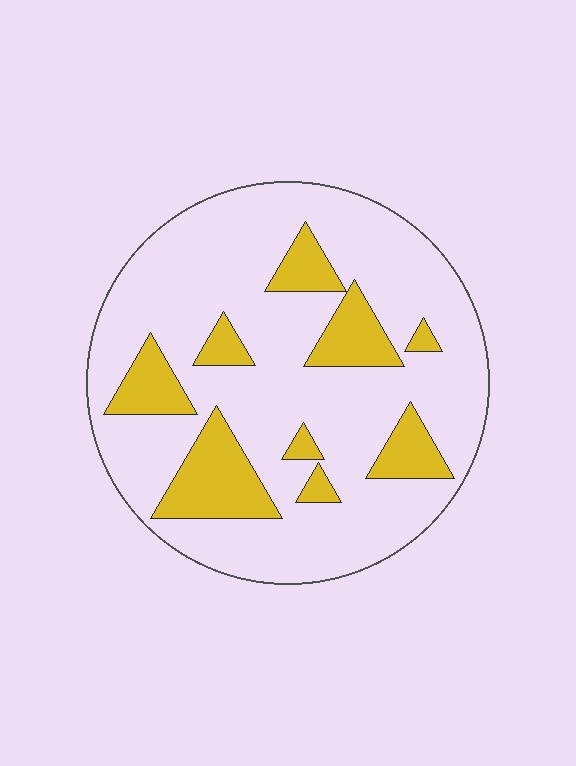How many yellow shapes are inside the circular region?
9.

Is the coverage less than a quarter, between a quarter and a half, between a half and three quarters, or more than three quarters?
Less than a quarter.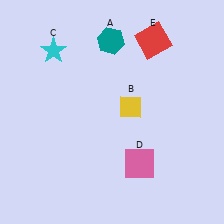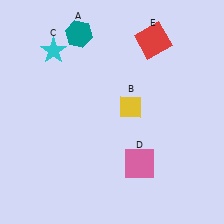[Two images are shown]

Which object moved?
The teal hexagon (A) moved left.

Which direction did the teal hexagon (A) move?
The teal hexagon (A) moved left.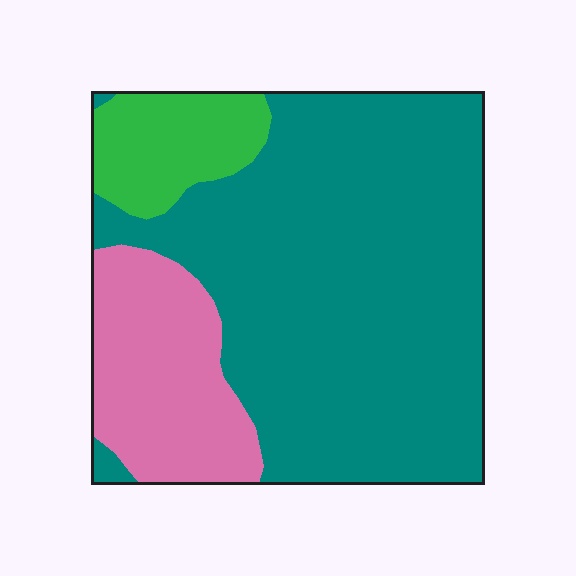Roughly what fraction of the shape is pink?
Pink takes up about one fifth (1/5) of the shape.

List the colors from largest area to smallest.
From largest to smallest: teal, pink, green.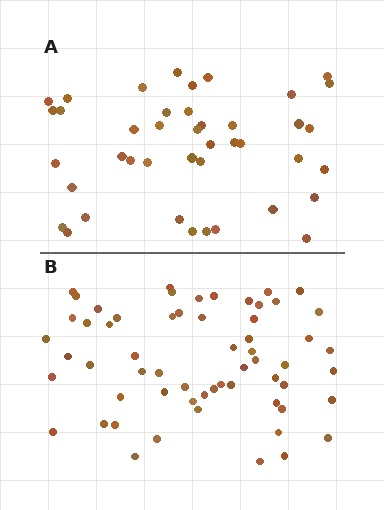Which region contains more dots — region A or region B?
Region B (the bottom region) has more dots.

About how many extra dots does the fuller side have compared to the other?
Region B has approximately 20 more dots than region A.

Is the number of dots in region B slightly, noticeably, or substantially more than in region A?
Region B has noticeably more, but not dramatically so. The ratio is roughly 1.4 to 1.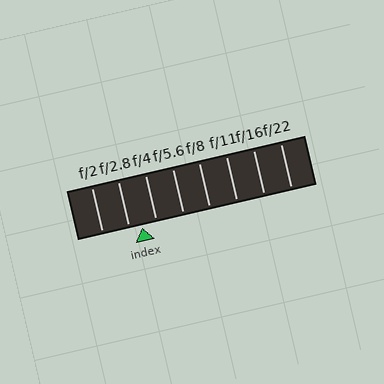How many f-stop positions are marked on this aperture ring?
There are 8 f-stop positions marked.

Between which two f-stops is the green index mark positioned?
The index mark is between f/2.8 and f/4.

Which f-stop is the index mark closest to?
The index mark is closest to f/2.8.